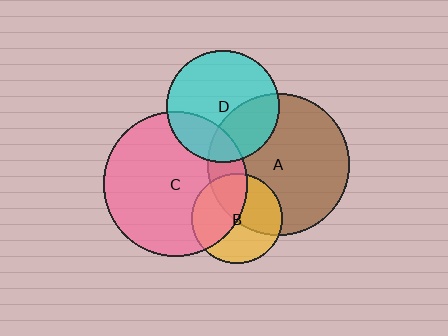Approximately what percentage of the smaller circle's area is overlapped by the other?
Approximately 30%.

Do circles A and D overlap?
Yes.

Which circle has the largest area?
Circle C (pink).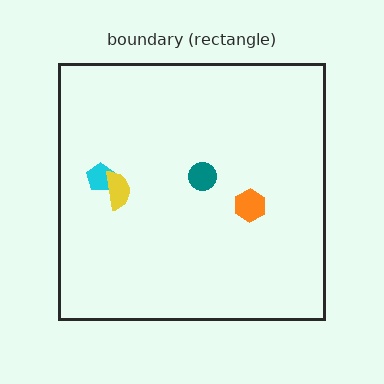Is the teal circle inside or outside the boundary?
Inside.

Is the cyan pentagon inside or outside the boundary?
Inside.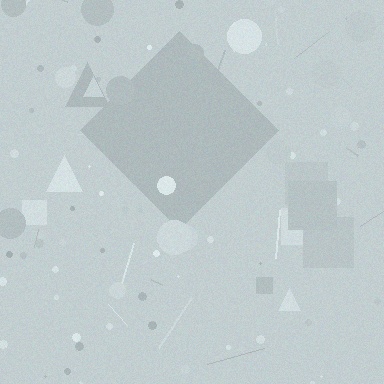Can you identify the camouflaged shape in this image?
The camouflaged shape is a diamond.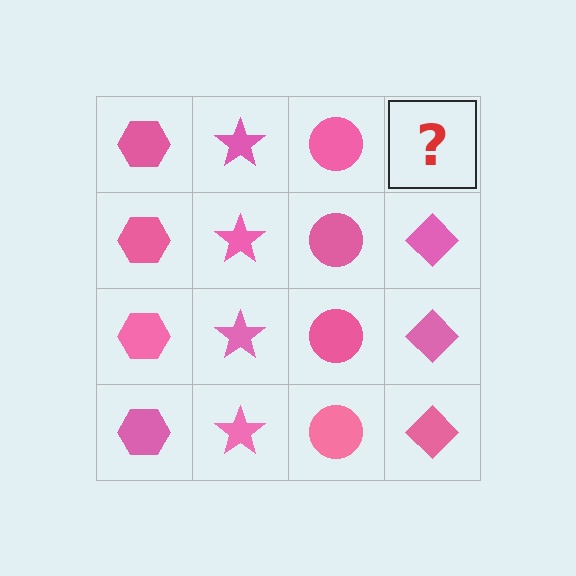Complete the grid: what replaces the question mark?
The question mark should be replaced with a pink diamond.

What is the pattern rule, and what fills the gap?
The rule is that each column has a consistent shape. The gap should be filled with a pink diamond.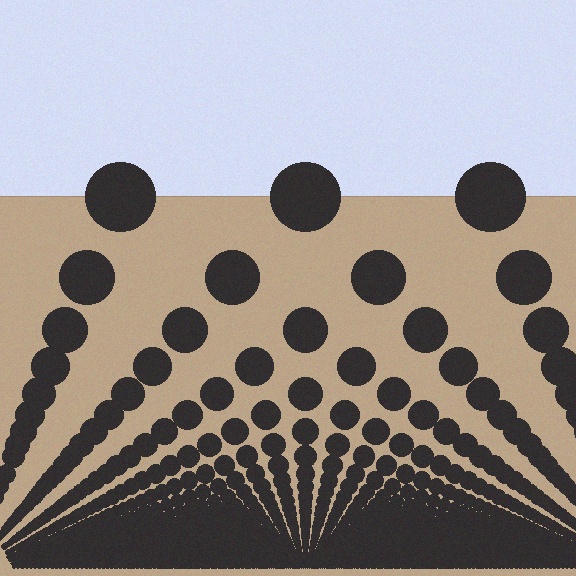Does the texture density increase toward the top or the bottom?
Density increases toward the bottom.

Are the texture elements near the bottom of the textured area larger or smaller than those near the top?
Smaller. The gradient is inverted — elements near the bottom are smaller and denser.